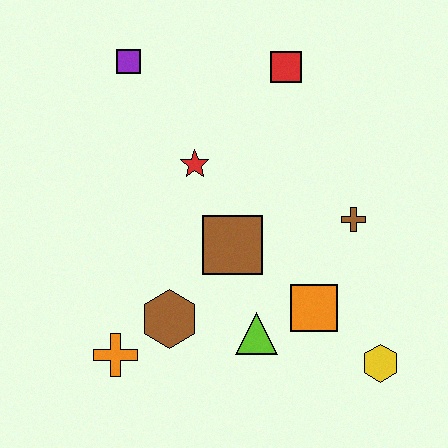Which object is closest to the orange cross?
The brown hexagon is closest to the orange cross.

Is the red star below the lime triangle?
No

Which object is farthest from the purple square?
The yellow hexagon is farthest from the purple square.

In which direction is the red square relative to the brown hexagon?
The red square is above the brown hexagon.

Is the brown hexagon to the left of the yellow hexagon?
Yes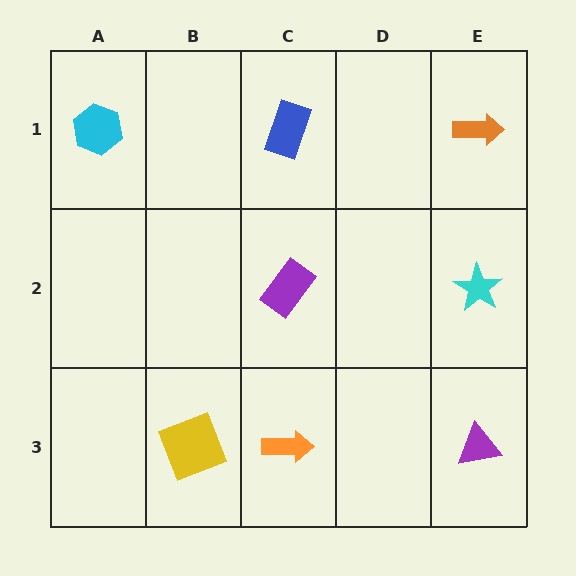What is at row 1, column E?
An orange arrow.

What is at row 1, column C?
A blue rectangle.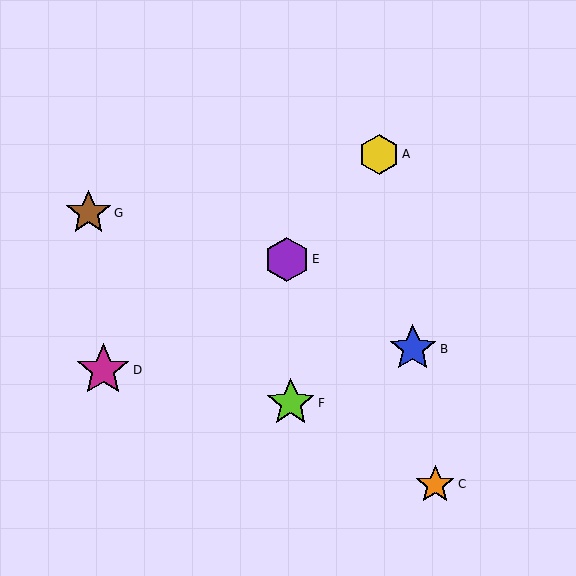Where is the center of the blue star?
The center of the blue star is at (413, 349).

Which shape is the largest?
The magenta star (labeled D) is the largest.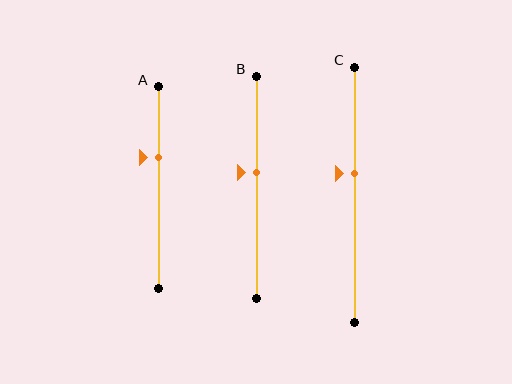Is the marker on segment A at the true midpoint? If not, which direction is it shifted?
No, the marker on segment A is shifted upward by about 15% of the segment length.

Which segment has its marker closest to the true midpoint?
Segment B has its marker closest to the true midpoint.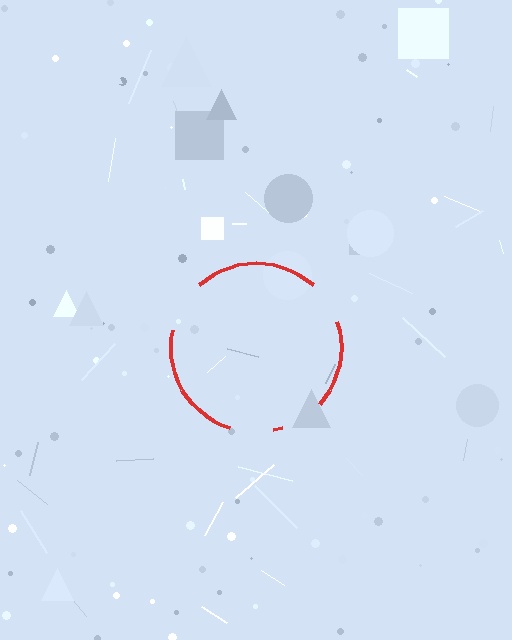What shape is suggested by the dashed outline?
The dashed outline suggests a circle.